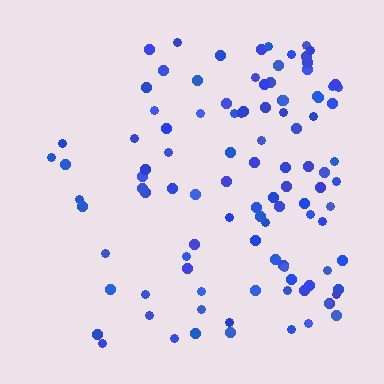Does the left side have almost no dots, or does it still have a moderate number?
Still a moderate number, just noticeably fewer than the right.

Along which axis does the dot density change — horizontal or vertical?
Horizontal.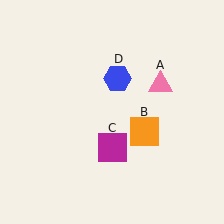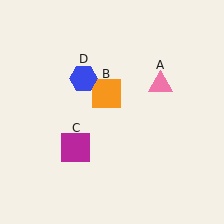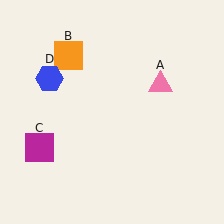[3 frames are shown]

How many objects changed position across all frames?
3 objects changed position: orange square (object B), magenta square (object C), blue hexagon (object D).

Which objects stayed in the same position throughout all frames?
Pink triangle (object A) remained stationary.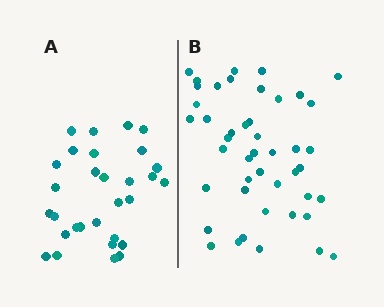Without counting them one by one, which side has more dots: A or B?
Region B (the right region) has more dots.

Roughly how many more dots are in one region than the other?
Region B has approximately 15 more dots than region A.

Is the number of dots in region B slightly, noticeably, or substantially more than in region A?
Region B has substantially more. The ratio is roughly 1.5 to 1.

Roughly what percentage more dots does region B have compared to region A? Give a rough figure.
About 50% more.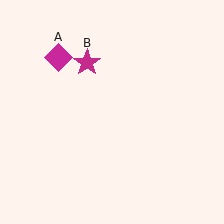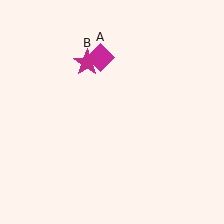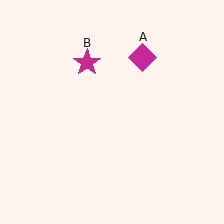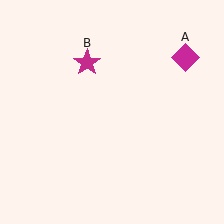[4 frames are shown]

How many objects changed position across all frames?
1 object changed position: magenta diamond (object A).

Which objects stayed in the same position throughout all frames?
Magenta star (object B) remained stationary.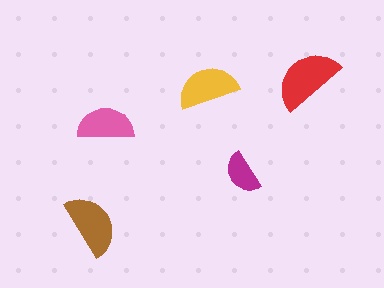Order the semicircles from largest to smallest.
the red one, the brown one, the yellow one, the pink one, the magenta one.